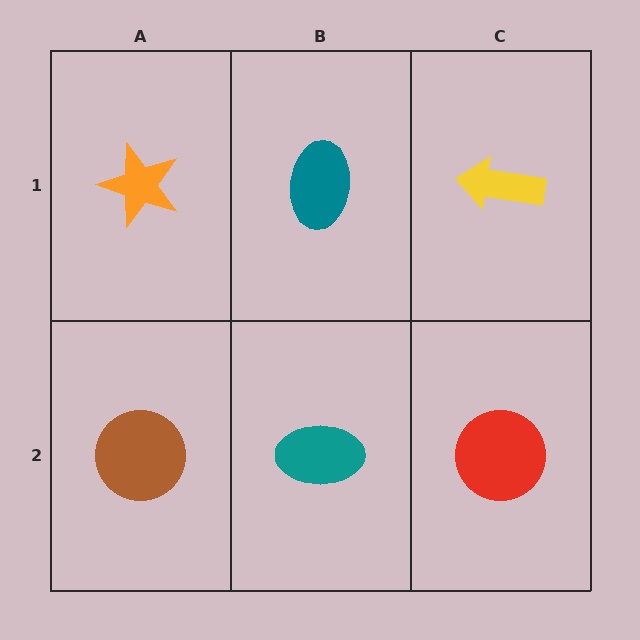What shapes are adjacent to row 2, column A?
An orange star (row 1, column A), a teal ellipse (row 2, column B).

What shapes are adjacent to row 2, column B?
A teal ellipse (row 1, column B), a brown circle (row 2, column A), a red circle (row 2, column C).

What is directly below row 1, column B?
A teal ellipse.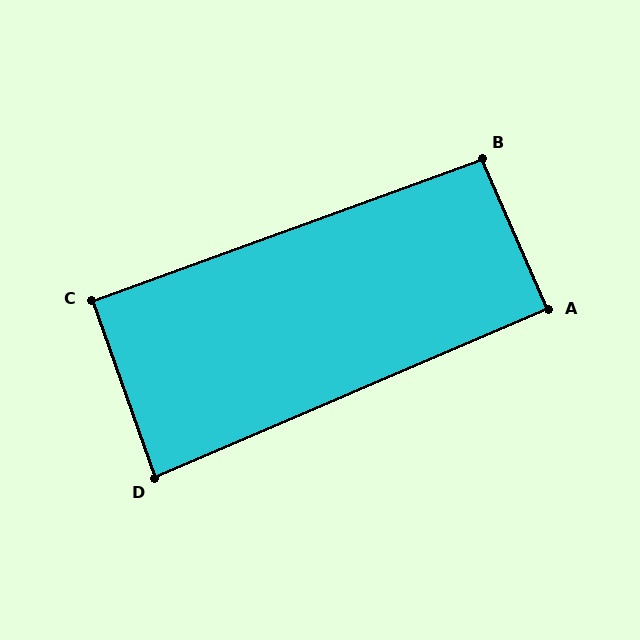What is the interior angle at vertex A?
Approximately 89 degrees (approximately right).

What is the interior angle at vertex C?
Approximately 91 degrees (approximately right).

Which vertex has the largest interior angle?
B, at approximately 94 degrees.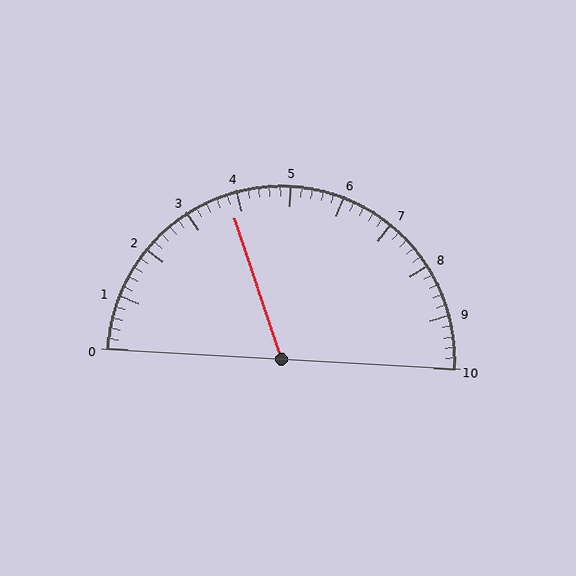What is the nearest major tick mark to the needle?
The nearest major tick mark is 4.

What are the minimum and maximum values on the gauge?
The gauge ranges from 0 to 10.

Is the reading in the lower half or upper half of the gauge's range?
The reading is in the lower half of the range (0 to 10).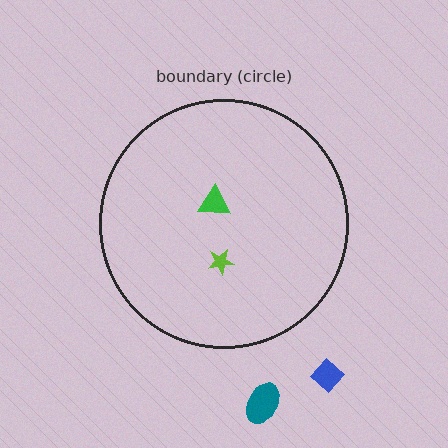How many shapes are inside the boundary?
2 inside, 2 outside.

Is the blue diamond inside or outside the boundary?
Outside.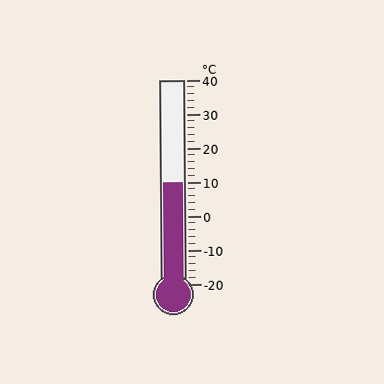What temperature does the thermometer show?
The thermometer shows approximately 10°C.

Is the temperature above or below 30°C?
The temperature is below 30°C.